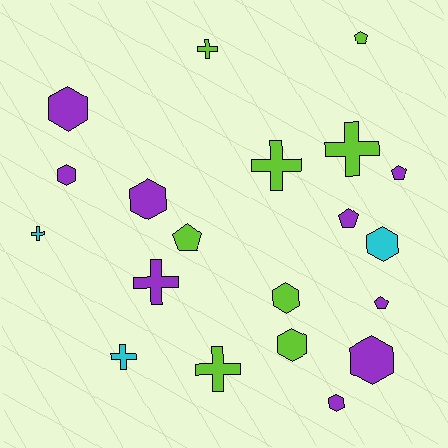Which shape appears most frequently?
Hexagon, with 8 objects.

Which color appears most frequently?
Purple, with 9 objects.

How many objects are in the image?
There are 20 objects.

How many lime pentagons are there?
There are 2 lime pentagons.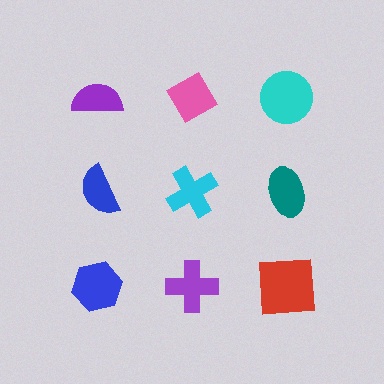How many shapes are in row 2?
3 shapes.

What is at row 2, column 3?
A teal ellipse.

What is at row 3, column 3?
A red square.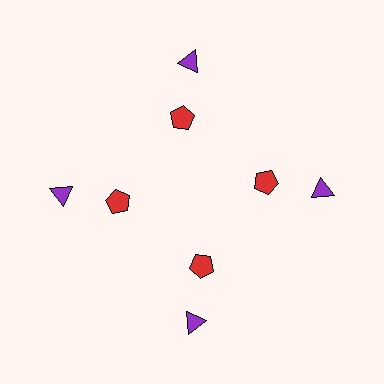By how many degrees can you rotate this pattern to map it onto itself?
The pattern maps onto itself every 90 degrees of rotation.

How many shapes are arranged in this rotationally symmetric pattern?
There are 8 shapes, arranged in 4 groups of 2.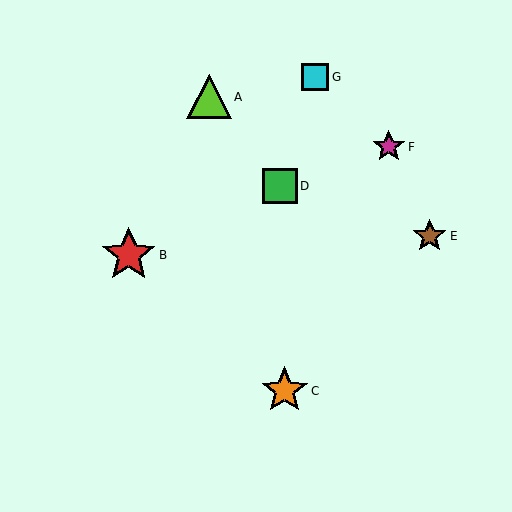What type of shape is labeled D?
Shape D is a green square.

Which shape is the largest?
The red star (labeled B) is the largest.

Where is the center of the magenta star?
The center of the magenta star is at (389, 147).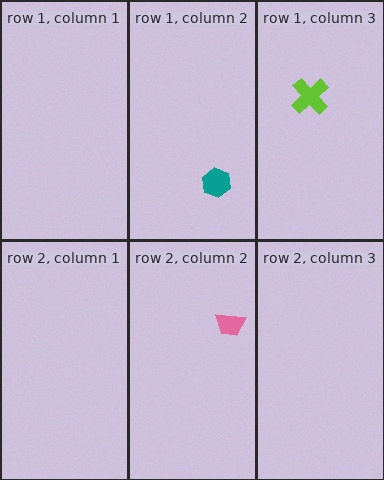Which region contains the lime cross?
The row 1, column 3 region.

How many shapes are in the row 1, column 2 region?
1.